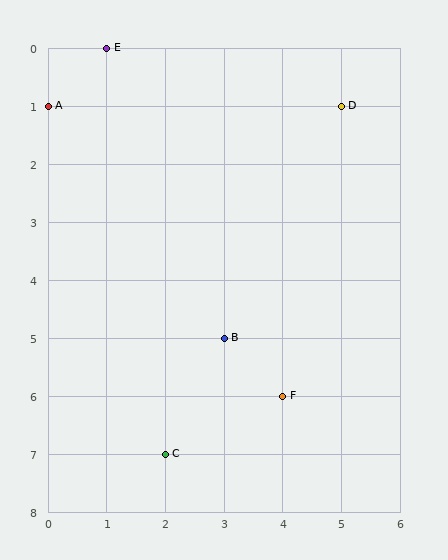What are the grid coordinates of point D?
Point D is at grid coordinates (5, 1).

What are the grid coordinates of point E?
Point E is at grid coordinates (1, 0).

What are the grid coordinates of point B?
Point B is at grid coordinates (3, 5).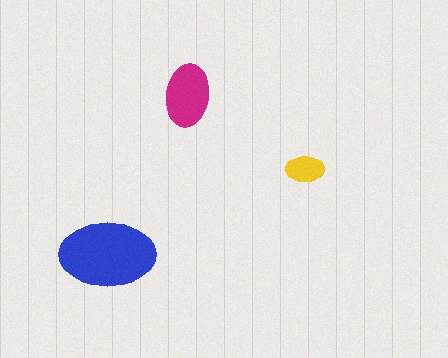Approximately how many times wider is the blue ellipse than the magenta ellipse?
About 1.5 times wider.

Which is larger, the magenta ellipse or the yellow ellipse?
The magenta one.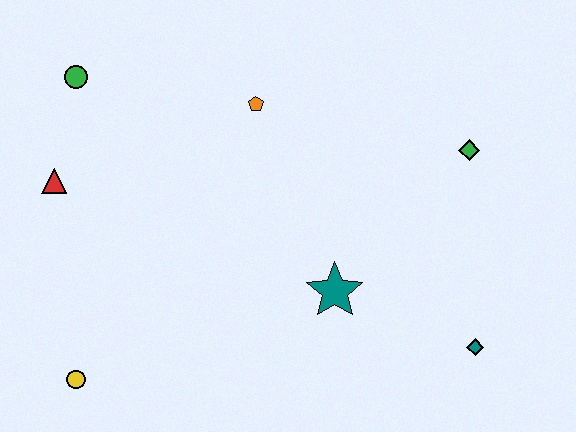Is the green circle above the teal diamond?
Yes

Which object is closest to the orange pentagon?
The green circle is closest to the orange pentagon.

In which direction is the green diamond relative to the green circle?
The green diamond is to the right of the green circle.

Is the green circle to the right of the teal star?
No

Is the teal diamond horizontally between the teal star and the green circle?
No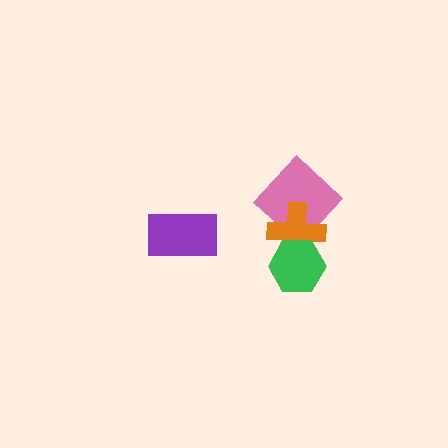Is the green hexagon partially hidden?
No, no other shape covers it.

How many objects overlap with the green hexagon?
2 objects overlap with the green hexagon.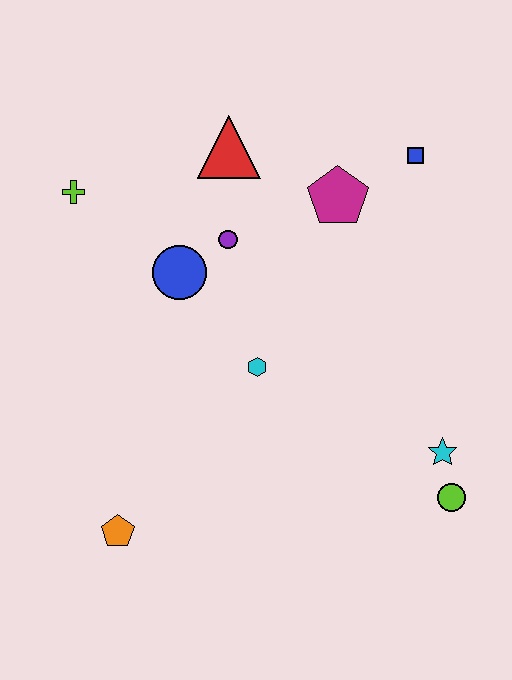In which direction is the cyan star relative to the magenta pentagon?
The cyan star is below the magenta pentagon.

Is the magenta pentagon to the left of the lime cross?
No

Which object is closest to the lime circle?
The cyan star is closest to the lime circle.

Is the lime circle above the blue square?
No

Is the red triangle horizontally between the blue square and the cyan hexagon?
No